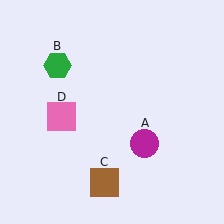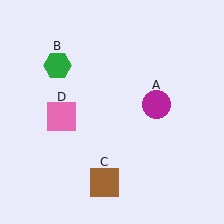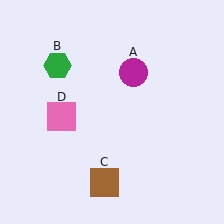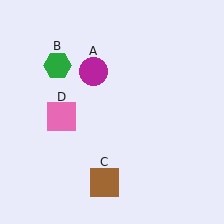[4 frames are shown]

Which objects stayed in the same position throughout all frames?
Green hexagon (object B) and brown square (object C) and pink square (object D) remained stationary.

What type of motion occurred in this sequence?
The magenta circle (object A) rotated counterclockwise around the center of the scene.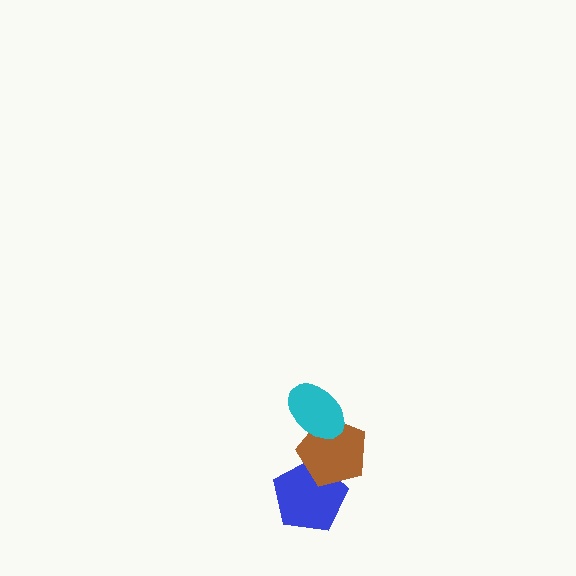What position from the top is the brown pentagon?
The brown pentagon is 2nd from the top.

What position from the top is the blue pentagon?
The blue pentagon is 3rd from the top.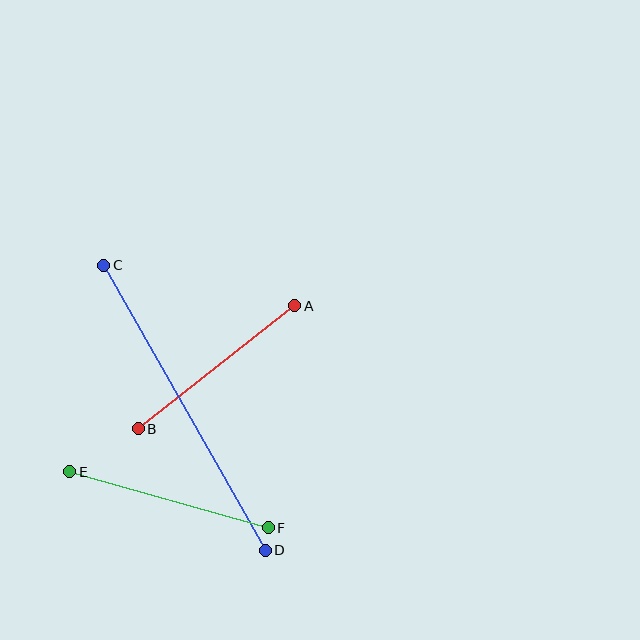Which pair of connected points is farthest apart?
Points C and D are farthest apart.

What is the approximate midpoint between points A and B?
The midpoint is at approximately (216, 367) pixels.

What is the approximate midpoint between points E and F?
The midpoint is at approximately (169, 500) pixels.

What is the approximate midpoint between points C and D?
The midpoint is at approximately (184, 408) pixels.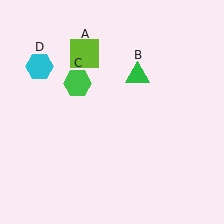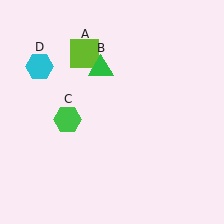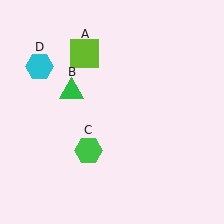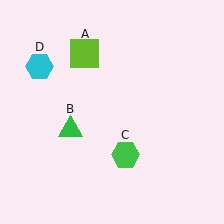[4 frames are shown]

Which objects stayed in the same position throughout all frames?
Lime square (object A) and cyan hexagon (object D) remained stationary.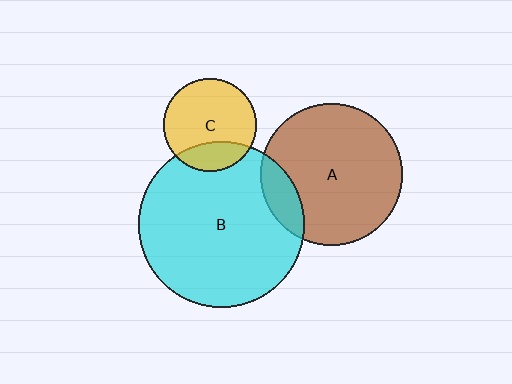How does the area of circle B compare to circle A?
Approximately 1.4 times.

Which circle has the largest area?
Circle B (cyan).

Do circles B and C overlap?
Yes.